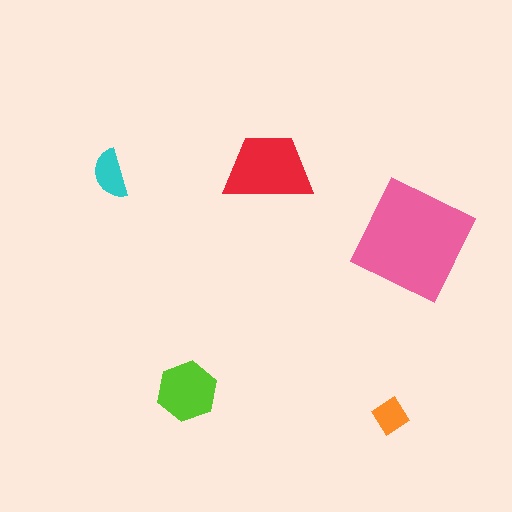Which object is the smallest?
The orange diamond.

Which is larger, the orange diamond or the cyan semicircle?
The cyan semicircle.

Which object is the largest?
The pink square.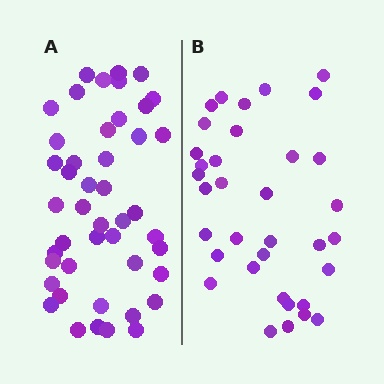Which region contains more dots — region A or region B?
Region A (the left region) has more dots.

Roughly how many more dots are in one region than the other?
Region A has roughly 10 or so more dots than region B.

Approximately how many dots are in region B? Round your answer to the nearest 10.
About 40 dots. (The exact count is 35, which rounds to 40.)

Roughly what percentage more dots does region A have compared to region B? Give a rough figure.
About 30% more.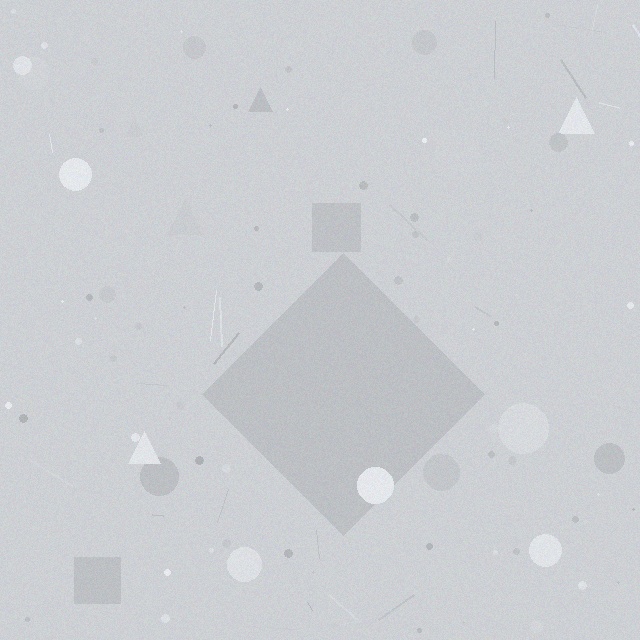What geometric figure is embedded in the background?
A diamond is embedded in the background.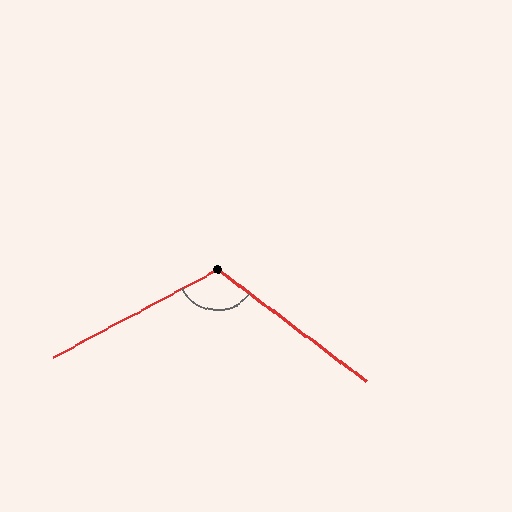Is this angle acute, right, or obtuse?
It is obtuse.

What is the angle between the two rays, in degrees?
Approximately 115 degrees.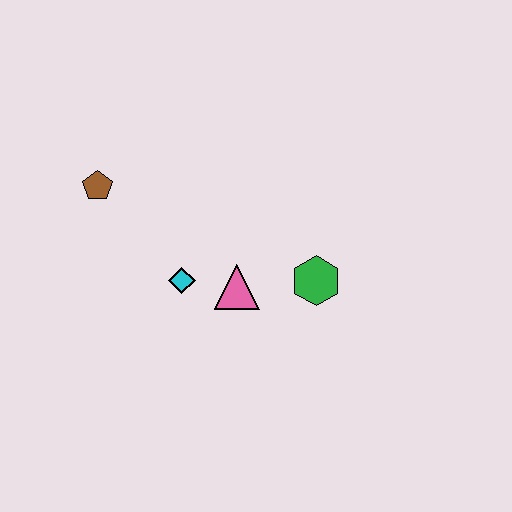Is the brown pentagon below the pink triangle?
No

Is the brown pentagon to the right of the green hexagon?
No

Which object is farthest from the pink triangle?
The brown pentagon is farthest from the pink triangle.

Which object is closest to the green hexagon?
The pink triangle is closest to the green hexagon.